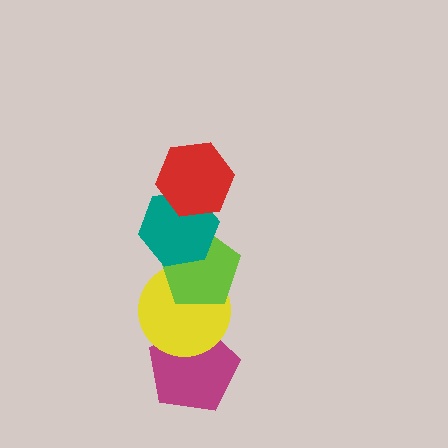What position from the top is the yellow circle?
The yellow circle is 4th from the top.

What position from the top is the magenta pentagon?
The magenta pentagon is 5th from the top.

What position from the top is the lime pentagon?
The lime pentagon is 3rd from the top.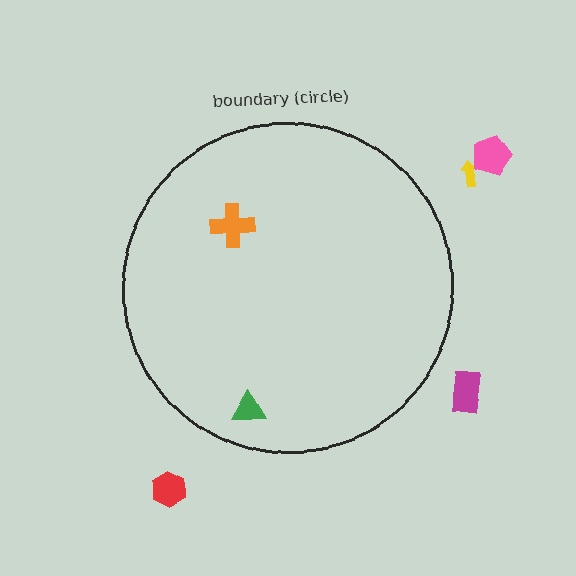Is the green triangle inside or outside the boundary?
Inside.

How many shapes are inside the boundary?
2 inside, 4 outside.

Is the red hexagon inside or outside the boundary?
Outside.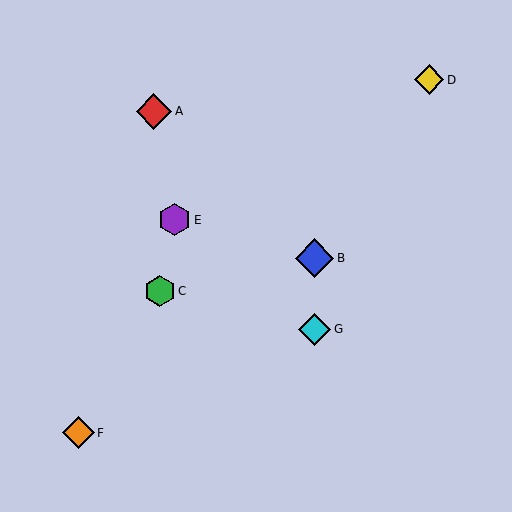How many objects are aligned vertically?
2 objects (B, G) are aligned vertically.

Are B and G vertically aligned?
Yes, both are at x≈315.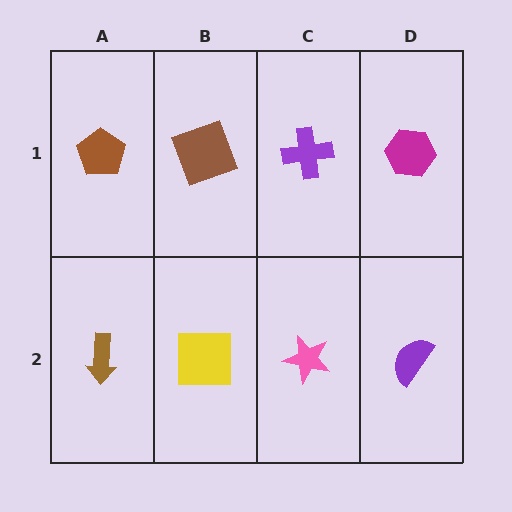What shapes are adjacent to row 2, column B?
A brown square (row 1, column B), a brown arrow (row 2, column A), a pink star (row 2, column C).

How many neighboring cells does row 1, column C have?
3.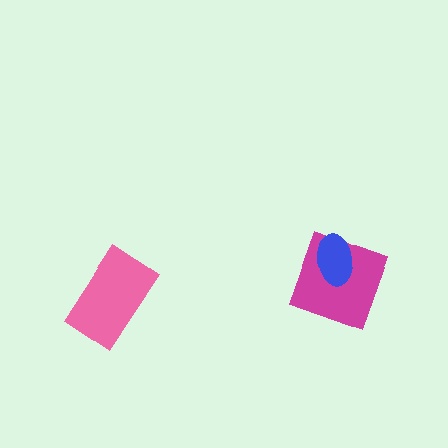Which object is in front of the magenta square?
The blue ellipse is in front of the magenta square.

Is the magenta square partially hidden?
Yes, it is partially covered by another shape.